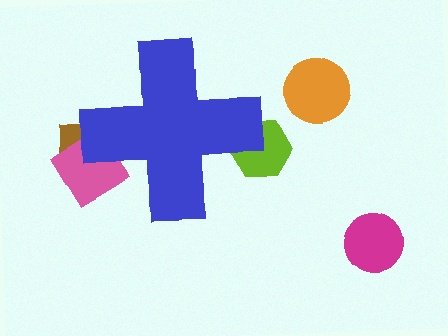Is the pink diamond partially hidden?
Yes, the pink diamond is partially hidden behind the blue cross.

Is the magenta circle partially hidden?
No, the magenta circle is fully visible.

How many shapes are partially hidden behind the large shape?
3 shapes are partially hidden.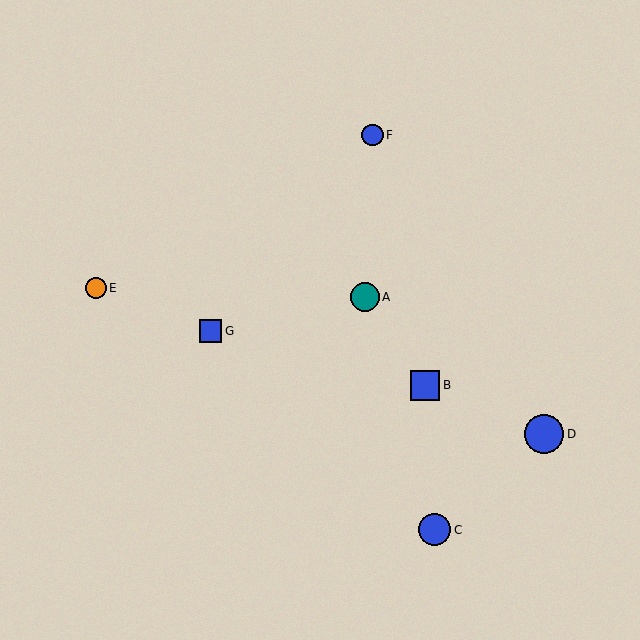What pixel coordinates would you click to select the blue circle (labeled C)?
Click at (435, 530) to select the blue circle C.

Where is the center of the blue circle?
The center of the blue circle is at (373, 135).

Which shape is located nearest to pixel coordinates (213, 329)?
The blue square (labeled G) at (211, 331) is nearest to that location.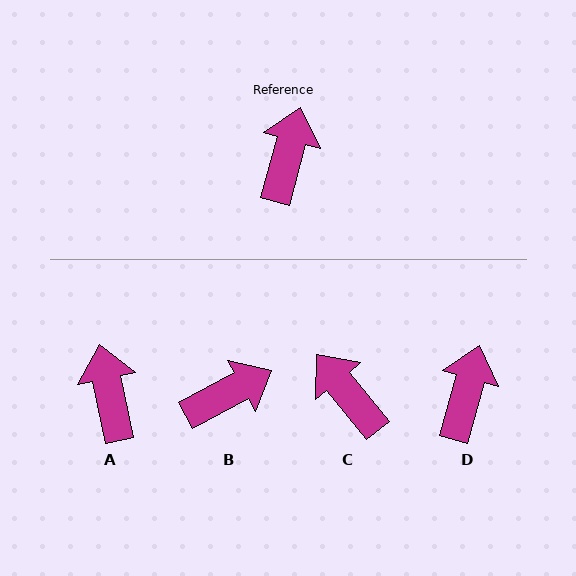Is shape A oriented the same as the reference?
No, it is off by about 27 degrees.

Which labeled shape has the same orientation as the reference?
D.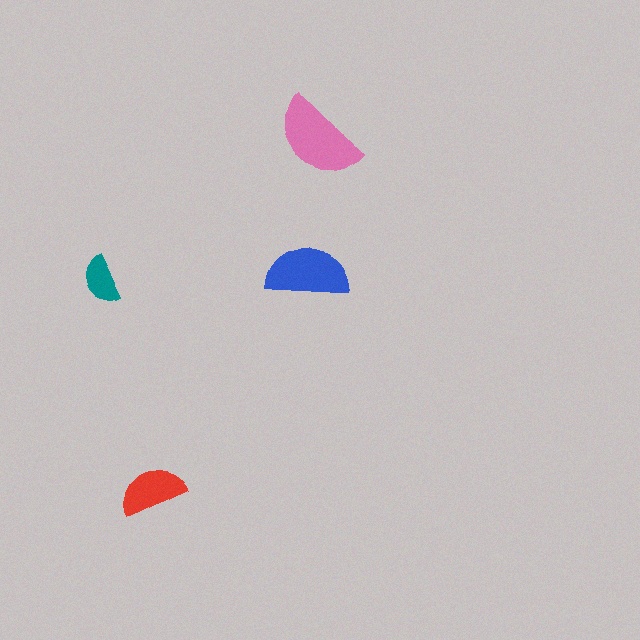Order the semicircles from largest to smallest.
the pink one, the blue one, the red one, the teal one.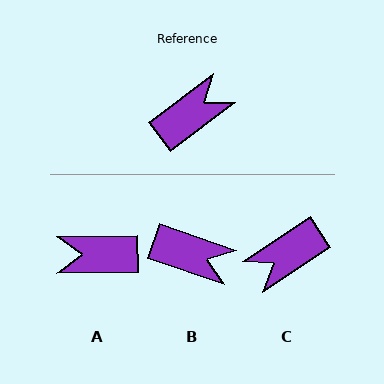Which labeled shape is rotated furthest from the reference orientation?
C, about 176 degrees away.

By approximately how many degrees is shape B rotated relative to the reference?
Approximately 56 degrees clockwise.